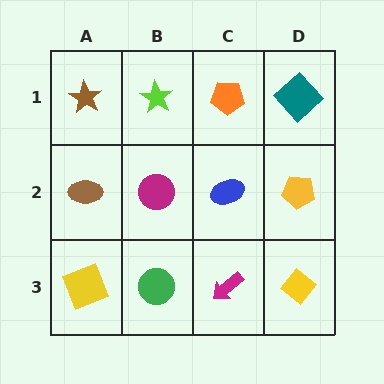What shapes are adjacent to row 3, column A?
A brown ellipse (row 2, column A), a green circle (row 3, column B).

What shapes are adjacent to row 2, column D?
A teal diamond (row 1, column D), a yellow diamond (row 3, column D), a blue ellipse (row 2, column C).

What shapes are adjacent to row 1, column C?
A blue ellipse (row 2, column C), a lime star (row 1, column B), a teal diamond (row 1, column D).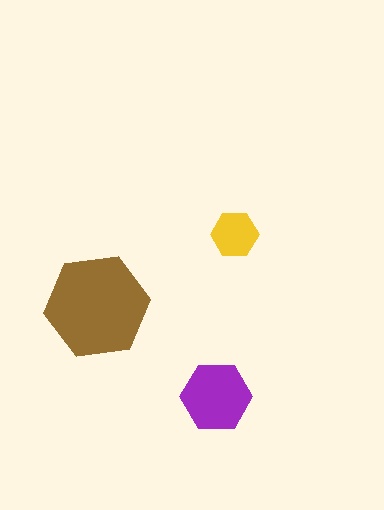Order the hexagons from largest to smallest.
the brown one, the purple one, the yellow one.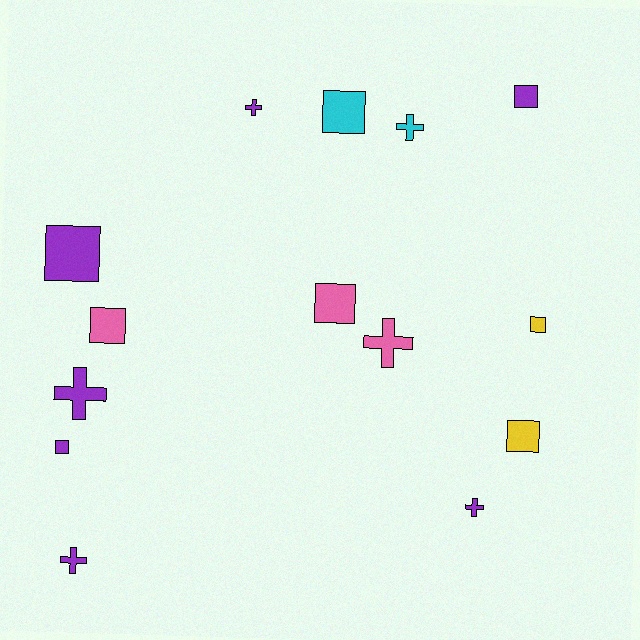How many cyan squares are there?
There is 1 cyan square.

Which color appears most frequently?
Purple, with 7 objects.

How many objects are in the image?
There are 14 objects.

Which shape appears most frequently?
Square, with 8 objects.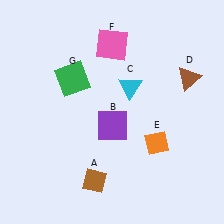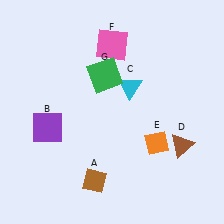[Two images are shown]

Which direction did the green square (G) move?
The green square (G) moved right.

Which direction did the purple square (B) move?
The purple square (B) moved left.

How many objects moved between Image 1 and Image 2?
3 objects moved between the two images.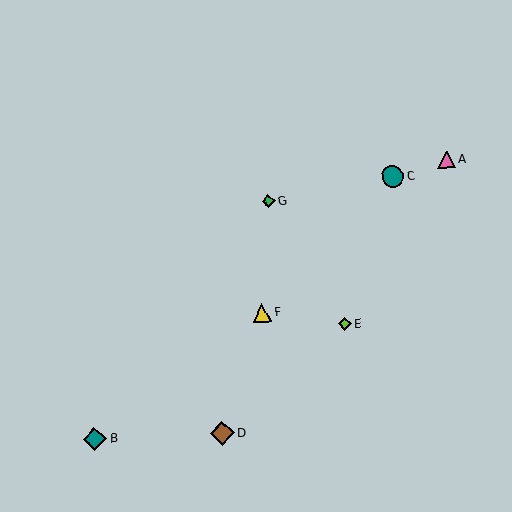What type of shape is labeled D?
Shape D is a brown diamond.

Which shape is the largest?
The brown diamond (labeled D) is the largest.